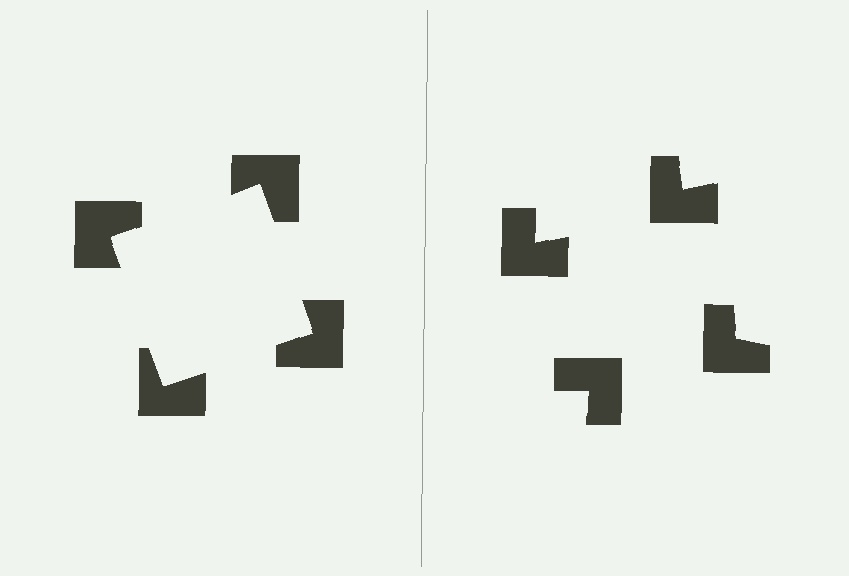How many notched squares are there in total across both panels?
8 — 4 on each side.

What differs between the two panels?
The notched squares are positioned identically on both sides; only the wedge orientations differ. On the left they align to a square; on the right they are misaligned.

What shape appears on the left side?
An illusory square.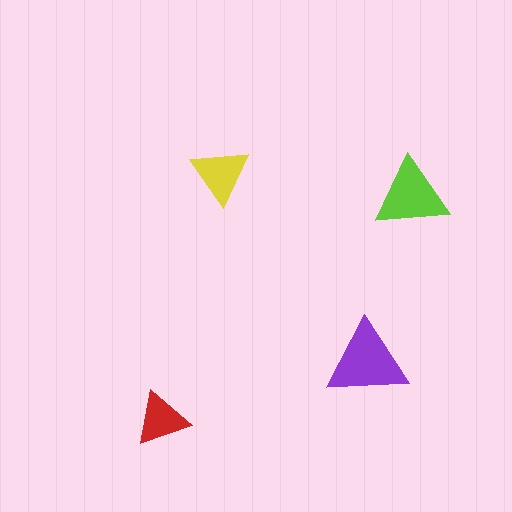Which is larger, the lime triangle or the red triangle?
The lime one.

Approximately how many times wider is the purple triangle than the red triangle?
About 1.5 times wider.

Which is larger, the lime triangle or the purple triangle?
The purple one.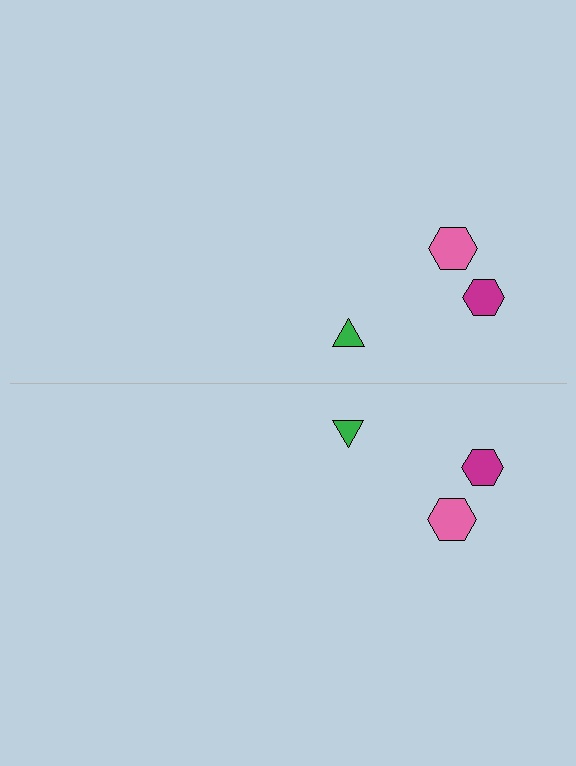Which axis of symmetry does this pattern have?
The pattern has a horizontal axis of symmetry running through the center of the image.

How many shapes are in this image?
There are 6 shapes in this image.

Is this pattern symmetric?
Yes, this pattern has bilateral (reflection) symmetry.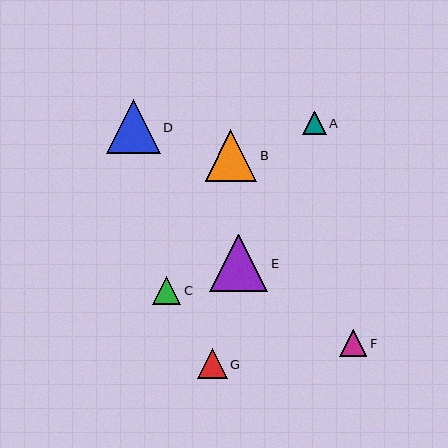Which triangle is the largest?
Triangle E is the largest with a size of approximately 58 pixels.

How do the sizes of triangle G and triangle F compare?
Triangle G and triangle F are approximately the same size.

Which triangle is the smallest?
Triangle A is the smallest with a size of approximately 23 pixels.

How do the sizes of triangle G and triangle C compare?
Triangle G and triangle C are approximately the same size.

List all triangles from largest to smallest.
From largest to smallest: E, D, B, G, C, F, A.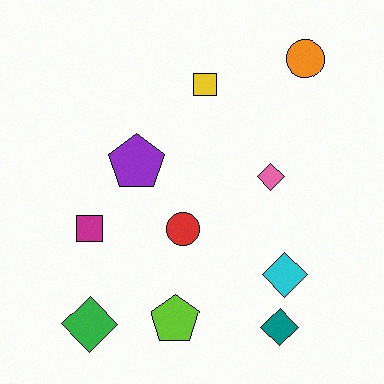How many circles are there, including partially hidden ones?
There are 2 circles.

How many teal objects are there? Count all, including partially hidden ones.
There is 1 teal object.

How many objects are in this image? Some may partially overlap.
There are 10 objects.